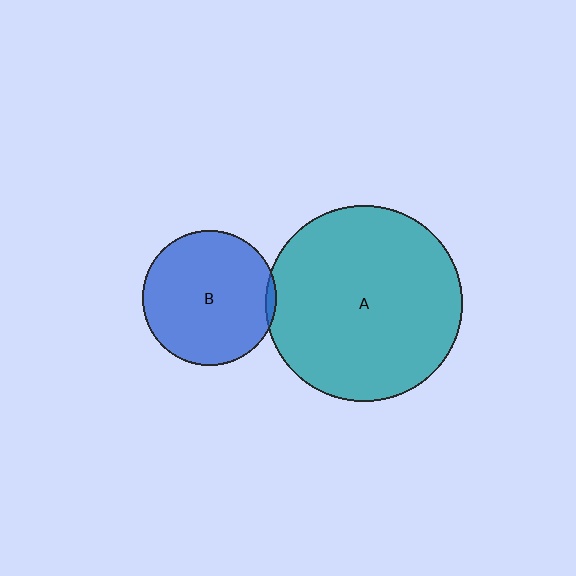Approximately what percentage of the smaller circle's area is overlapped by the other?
Approximately 5%.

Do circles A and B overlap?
Yes.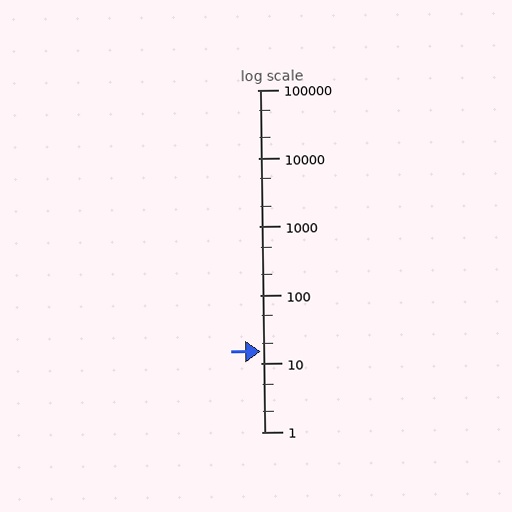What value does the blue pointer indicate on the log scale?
The pointer indicates approximately 15.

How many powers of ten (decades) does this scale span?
The scale spans 5 decades, from 1 to 100000.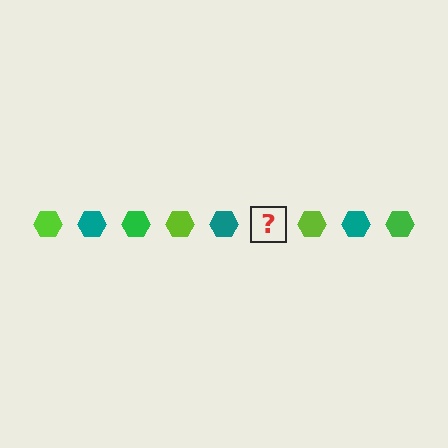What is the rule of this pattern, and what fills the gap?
The rule is that the pattern cycles through lime, teal, green hexagons. The gap should be filled with a green hexagon.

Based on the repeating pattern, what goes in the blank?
The blank should be a green hexagon.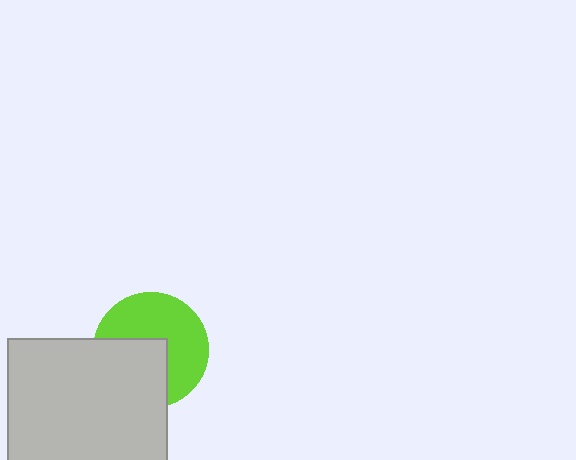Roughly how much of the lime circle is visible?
About half of it is visible (roughly 57%).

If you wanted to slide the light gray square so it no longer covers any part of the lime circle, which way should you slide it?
Slide it toward the lower-left — that is the most direct way to separate the two shapes.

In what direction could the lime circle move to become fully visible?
The lime circle could move toward the upper-right. That would shift it out from behind the light gray square entirely.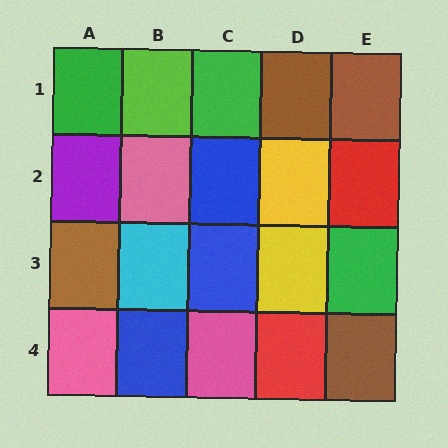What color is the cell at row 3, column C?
Blue.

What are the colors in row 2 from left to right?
Purple, pink, blue, yellow, red.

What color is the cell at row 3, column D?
Yellow.